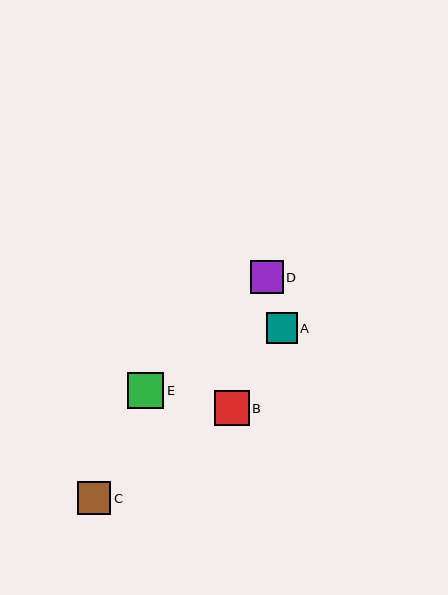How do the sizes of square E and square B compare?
Square E and square B are approximately the same size.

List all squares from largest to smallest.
From largest to smallest: E, B, C, D, A.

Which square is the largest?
Square E is the largest with a size of approximately 36 pixels.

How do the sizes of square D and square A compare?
Square D and square A are approximately the same size.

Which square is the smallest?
Square A is the smallest with a size of approximately 31 pixels.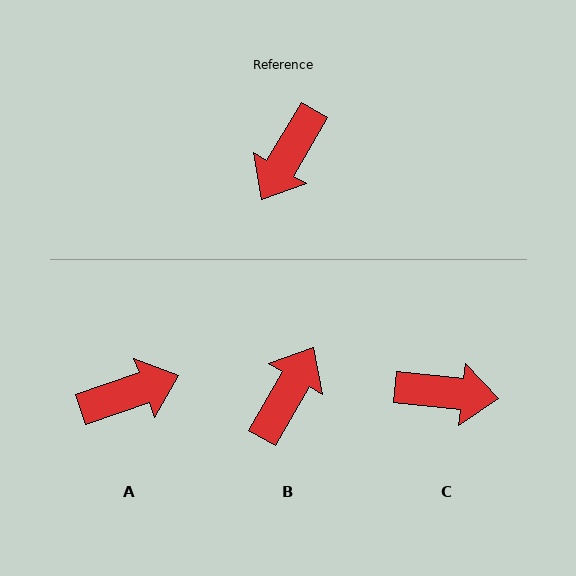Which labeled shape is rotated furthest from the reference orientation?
B, about 179 degrees away.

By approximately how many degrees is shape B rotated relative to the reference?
Approximately 179 degrees clockwise.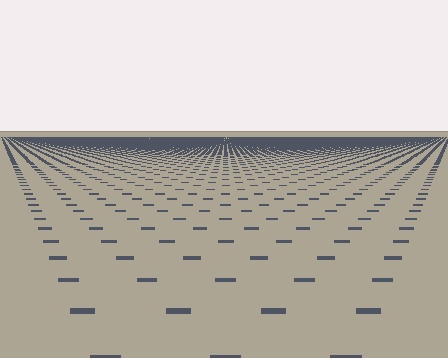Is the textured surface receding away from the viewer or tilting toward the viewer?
The surface is receding away from the viewer. Texture elements get smaller and denser toward the top.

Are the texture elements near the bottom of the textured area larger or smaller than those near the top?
Larger. Near the bottom, elements are closer to the viewer and appear at a bigger on-screen size.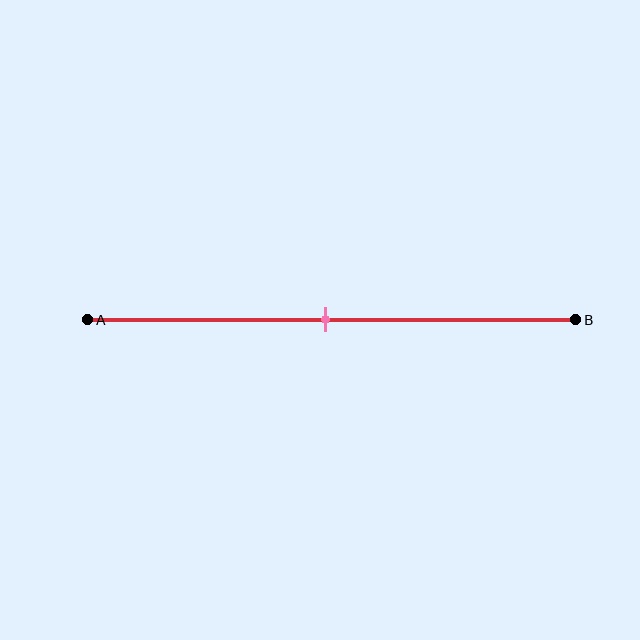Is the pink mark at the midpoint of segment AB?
Yes, the mark is approximately at the midpoint.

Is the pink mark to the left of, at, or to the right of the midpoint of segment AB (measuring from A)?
The pink mark is approximately at the midpoint of segment AB.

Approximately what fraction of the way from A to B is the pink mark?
The pink mark is approximately 50% of the way from A to B.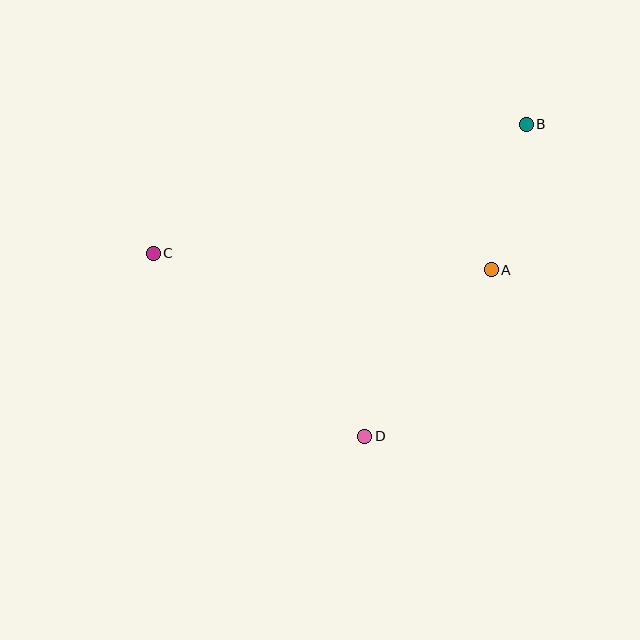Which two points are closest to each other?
Points A and B are closest to each other.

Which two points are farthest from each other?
Points B and C are farthest from each other.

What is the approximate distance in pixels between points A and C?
The distance between A and C is approximately 338 pixels.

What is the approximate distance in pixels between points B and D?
The distance between B and D is approximately 351 pixels.